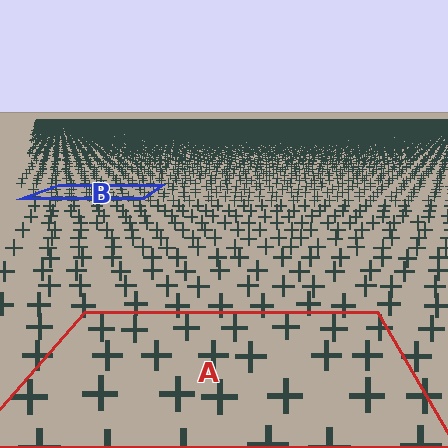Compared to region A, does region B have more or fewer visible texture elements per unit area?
Region B has more texture elements per unit area — they are packed more densely because it is farther away.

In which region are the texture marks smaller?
The texture marks are smaller in region B, because it is farther away.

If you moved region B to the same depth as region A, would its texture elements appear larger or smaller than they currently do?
They would appear larger. At a closer depth, the same texture elements are projected at a bigger on-screen size.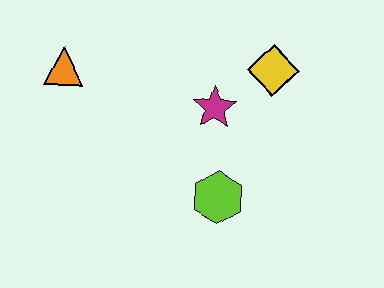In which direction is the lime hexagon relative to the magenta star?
The lime hexagon is below the magenta star.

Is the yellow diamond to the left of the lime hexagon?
No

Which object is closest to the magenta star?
The yellow diamond is closest to the magenta star.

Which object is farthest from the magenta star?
The orange triangle is farthest from the magenta star.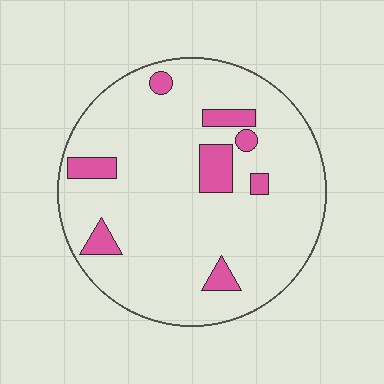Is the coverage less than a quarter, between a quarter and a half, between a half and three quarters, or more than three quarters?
Less than a quarter.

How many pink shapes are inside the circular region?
8.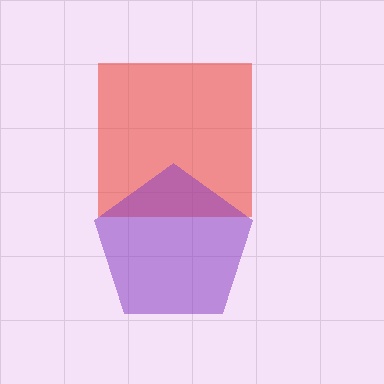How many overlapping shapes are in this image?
There are 2 overlapping shapes in the image.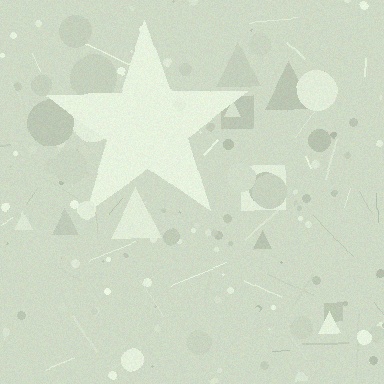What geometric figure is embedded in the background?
A star is embedded in the background.